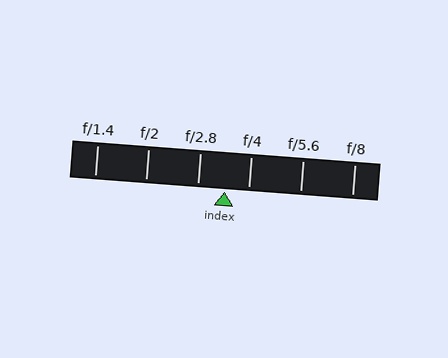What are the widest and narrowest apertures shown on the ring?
The widest aperture shown is f/1.4 and the narrowest is f/8.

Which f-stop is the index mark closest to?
The index mark is closest to f/4.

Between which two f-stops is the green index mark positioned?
The index mark is between f/2.8 and f/4.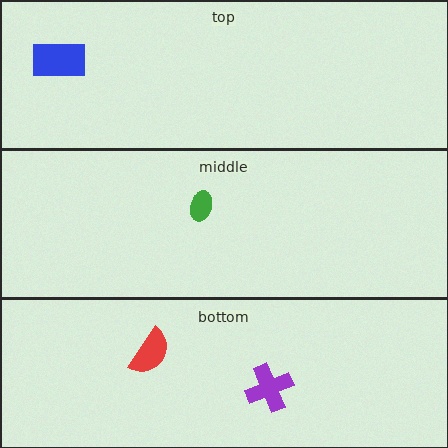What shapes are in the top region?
The blue rectangle.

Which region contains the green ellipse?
The middle region.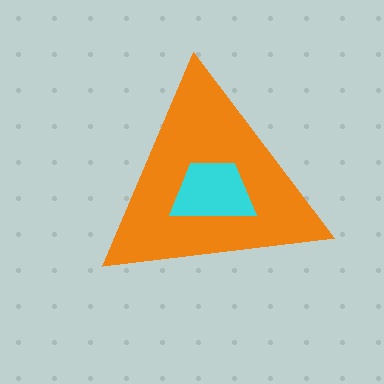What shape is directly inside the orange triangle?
The cyan trapezoid.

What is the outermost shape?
The orange triangle.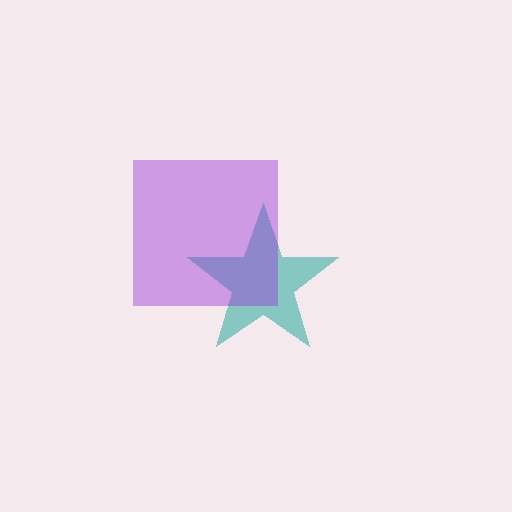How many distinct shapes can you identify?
There are 2 distinct shapes: a teal star, a purple square.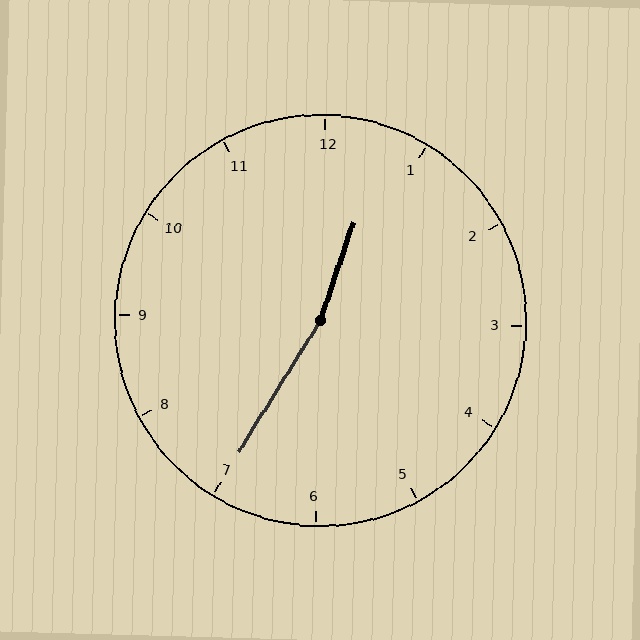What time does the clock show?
12:35.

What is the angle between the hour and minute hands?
Approximately 168 degrees.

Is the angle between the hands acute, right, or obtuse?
It is obtuse.